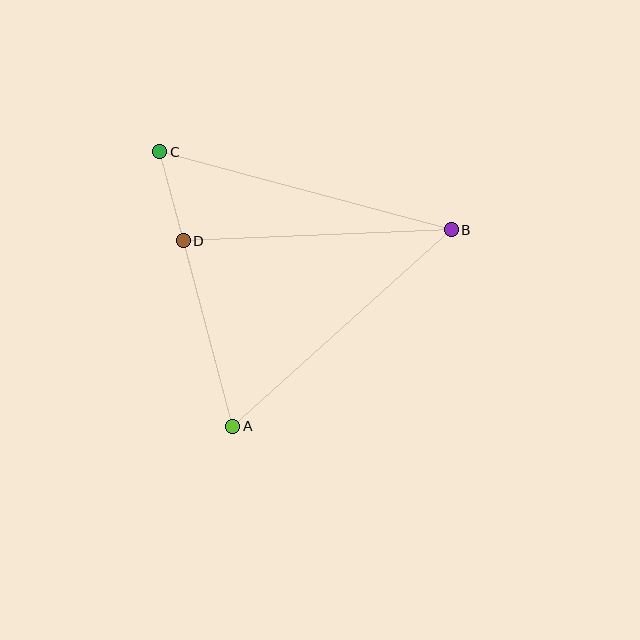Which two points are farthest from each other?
Points B and C are farthest from each other.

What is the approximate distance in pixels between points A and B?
The distance between A and B is approximately 294 pixels.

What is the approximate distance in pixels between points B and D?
The distance between B and D is approximately 268 pixels.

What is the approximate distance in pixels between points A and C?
The distance between A and C is approximately 284 pixels.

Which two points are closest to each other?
Points C and D are closest to each other.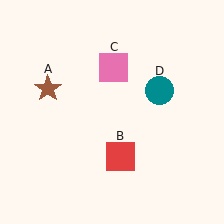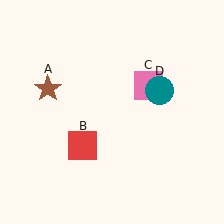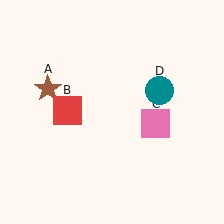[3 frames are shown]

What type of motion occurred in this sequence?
The red square (object B), pink square (object C) rotated clockwise around the center of the scene.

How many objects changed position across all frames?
2 objects changed position: red square (object B), pink square (object C).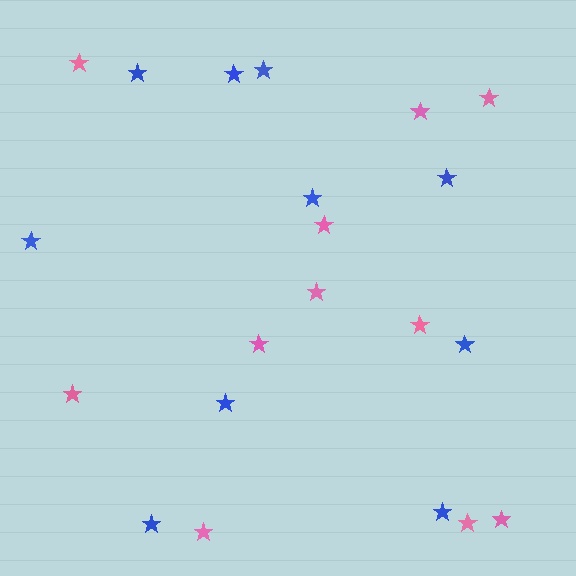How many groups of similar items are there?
There are 2 groups: one group of pink stars (11) and one group of blue stars (10).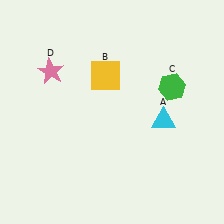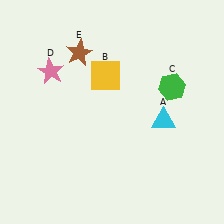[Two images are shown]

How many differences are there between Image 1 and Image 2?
There is 1 difference between the two images.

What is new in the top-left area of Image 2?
A brown star (E) was added in the top-left area of Image 2.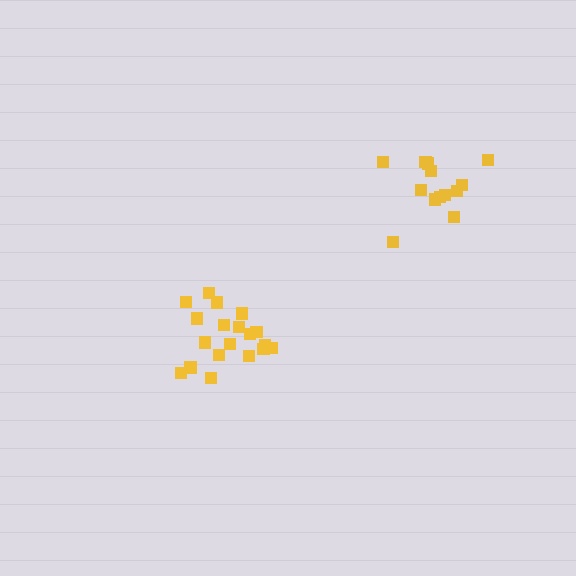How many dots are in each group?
Group 1: 19 dots, Group 2: 13 dots (32 total).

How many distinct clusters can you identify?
There are 2 distinct clusters.